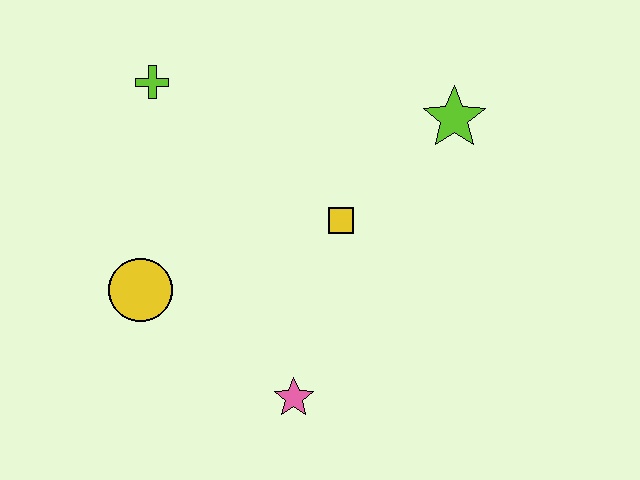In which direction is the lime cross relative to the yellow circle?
The lime cross is above the yellow circle.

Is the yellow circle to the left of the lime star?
Yes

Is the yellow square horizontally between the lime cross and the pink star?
No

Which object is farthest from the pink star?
The lime cross is farthest from the pink star.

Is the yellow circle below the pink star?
No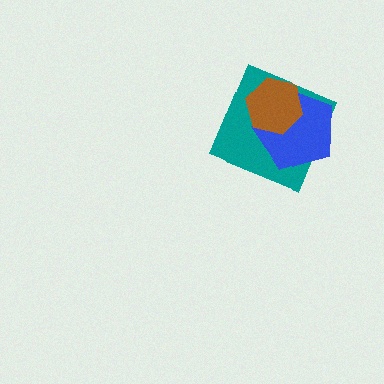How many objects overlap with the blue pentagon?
2 objects overlap with the blue pentagon.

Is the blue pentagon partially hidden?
Yes, it is partially covered by another shape.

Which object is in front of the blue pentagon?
The brown hexagon is in front of the blue pentagon.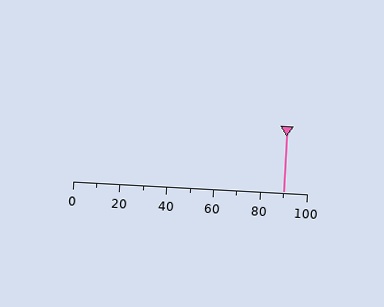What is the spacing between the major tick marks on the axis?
The major ticks are spaced 20 apart.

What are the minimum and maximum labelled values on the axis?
The axis runs from 0 to 100.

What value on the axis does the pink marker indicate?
The marker indicates approximately 90.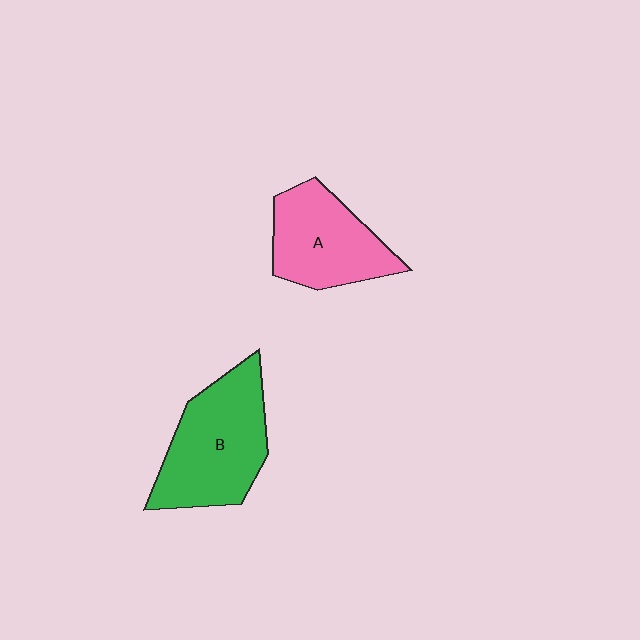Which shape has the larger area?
Shape B (green).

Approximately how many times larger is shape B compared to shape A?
Approximately 1.2 times.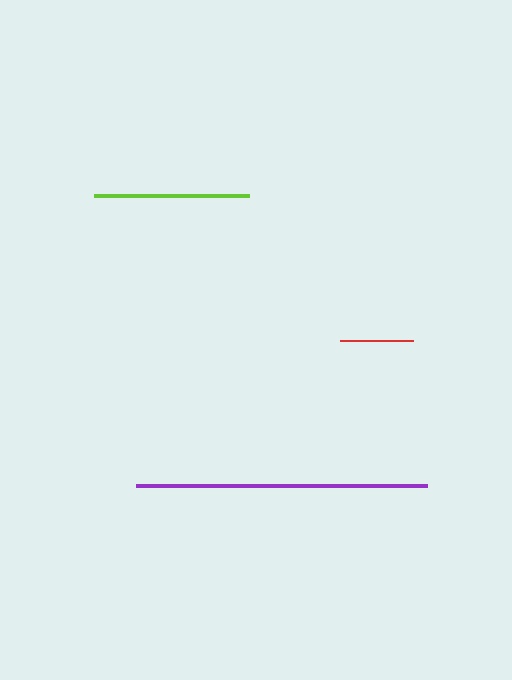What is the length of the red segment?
The red segment is approximately 74 pixels long.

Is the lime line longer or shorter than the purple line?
The purple line is longer than the lime line.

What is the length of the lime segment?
The lime segment is approximately 156 pixels long.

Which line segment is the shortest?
The red line is the shortest at approximately 74 pixels.